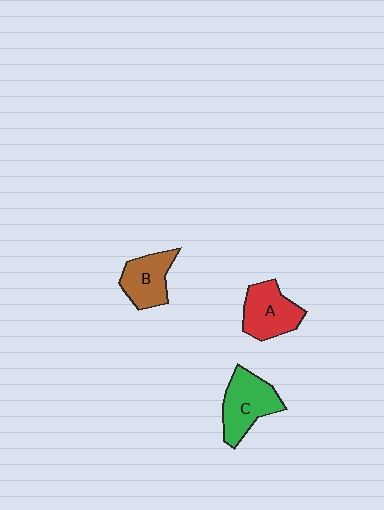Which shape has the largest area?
Shape C (green).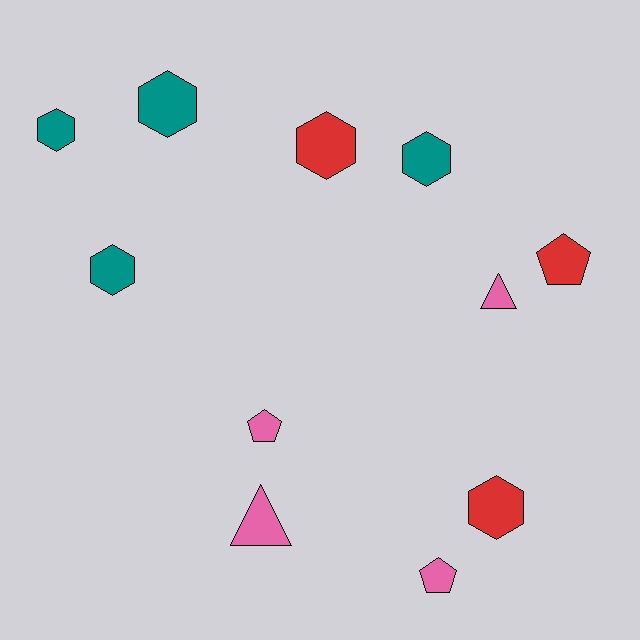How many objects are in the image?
There are 11 objects.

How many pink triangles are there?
There are 2 pink triangles.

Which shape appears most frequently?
Hexagon, with 6 objects.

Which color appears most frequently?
Teal, with 4 objects.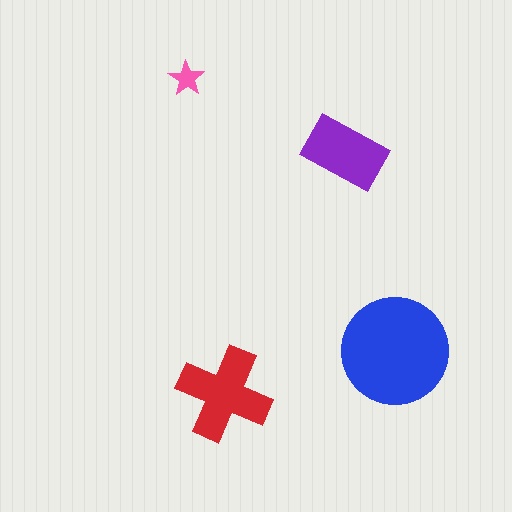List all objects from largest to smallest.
The blue circle, the red cross, the purple rectangle, the pink star.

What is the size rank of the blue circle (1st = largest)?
1st.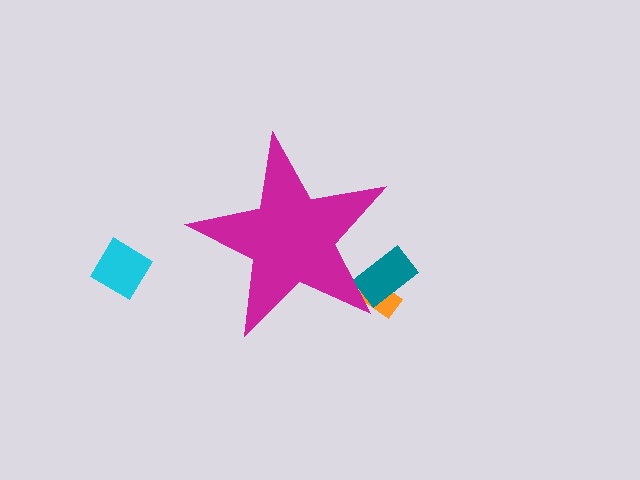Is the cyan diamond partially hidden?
No, the cyan diamond is fully visible.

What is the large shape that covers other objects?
A magenta star.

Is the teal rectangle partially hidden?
Yes, the teal rectangle is partially hidden behind the magenta star.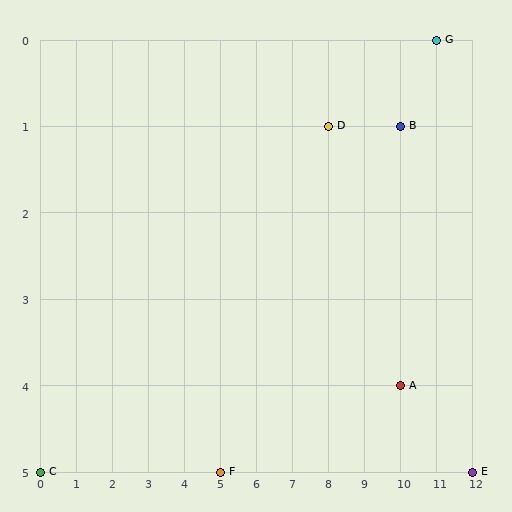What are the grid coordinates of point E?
Point E is at grid coordinates (12, 5).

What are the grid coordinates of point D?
Point D is at grid coordinates (8, 1).